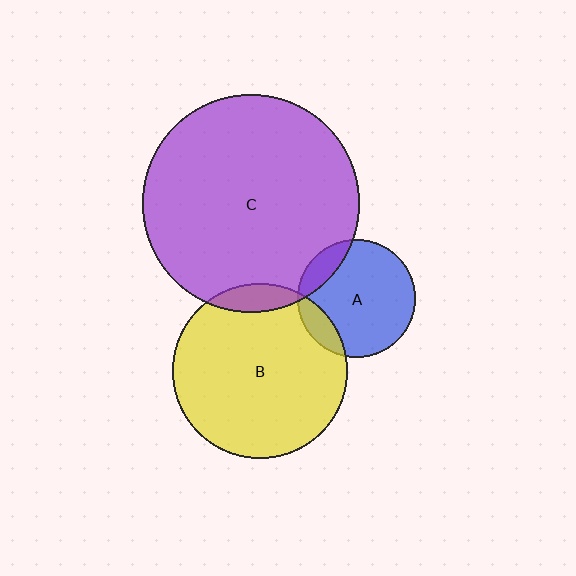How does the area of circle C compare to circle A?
Approximately 3.4 times.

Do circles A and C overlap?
Yes.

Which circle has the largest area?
Circle C (purple).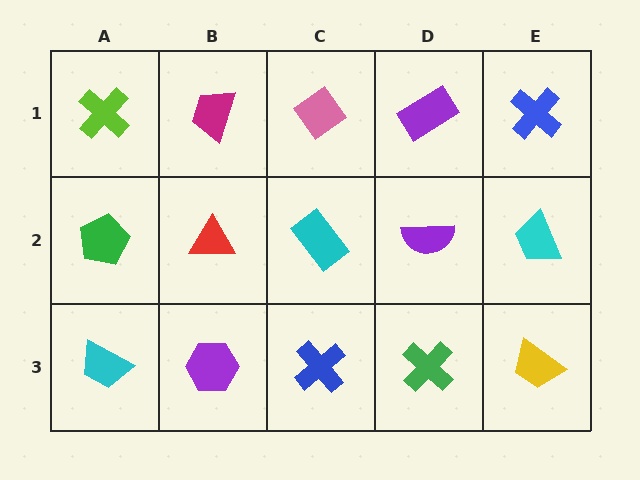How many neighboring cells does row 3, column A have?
2.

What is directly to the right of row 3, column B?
A blue cross.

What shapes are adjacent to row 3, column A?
A green pentagon (row 2, column A), a purple hexagon (row 3, column B).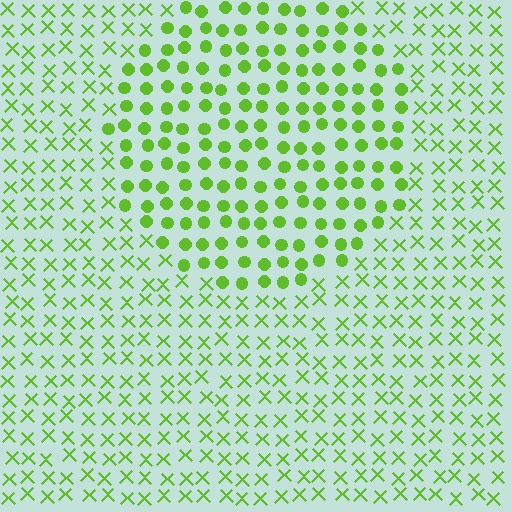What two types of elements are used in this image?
The image uses circles inside the circle region and X marks outside it.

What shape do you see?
I see a circle.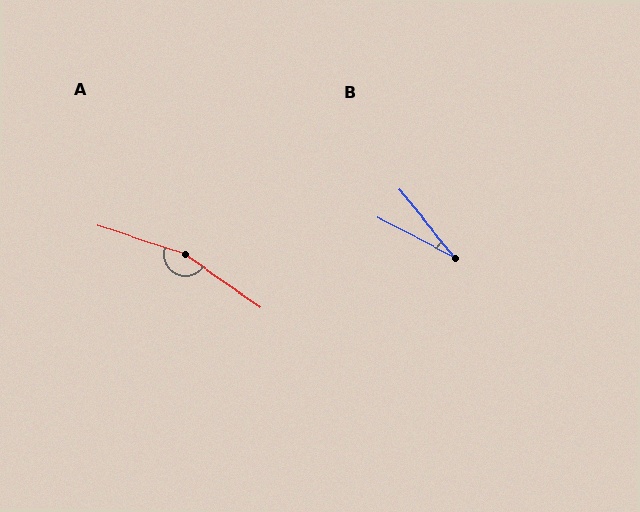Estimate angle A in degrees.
Approximately 163 degrees.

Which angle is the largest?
A, at approximately 163 degrees.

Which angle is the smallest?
B, at approximately 23 degrees.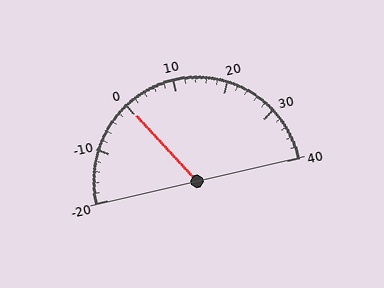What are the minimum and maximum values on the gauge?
The gauge ranges from -20 to 40.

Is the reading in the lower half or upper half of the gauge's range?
The reading is in the lower half of the range (-20 to 40).